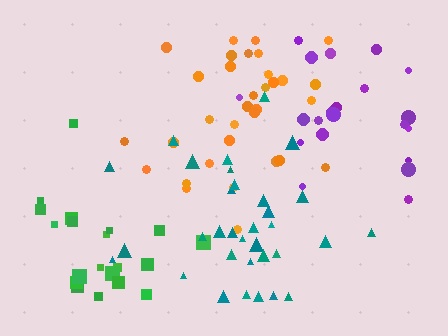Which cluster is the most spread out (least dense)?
Purple.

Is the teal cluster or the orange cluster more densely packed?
Orange.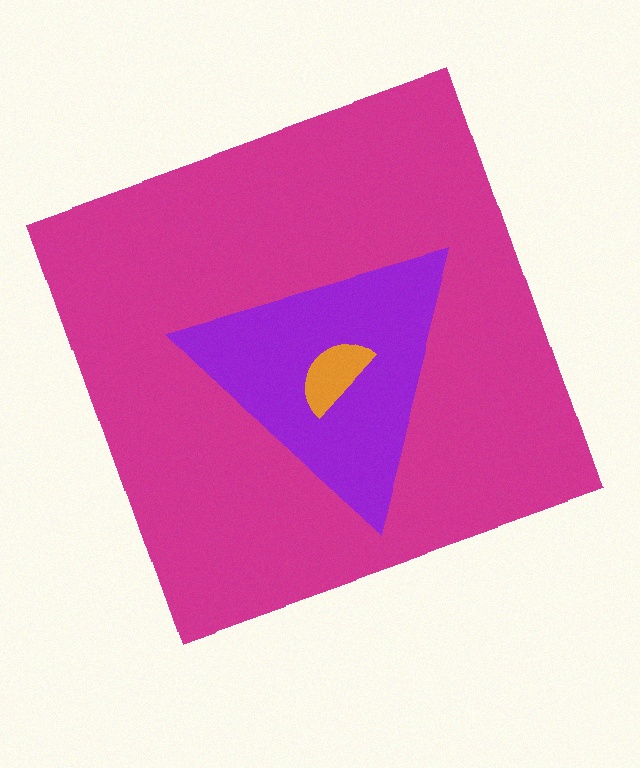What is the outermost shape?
The magenta square.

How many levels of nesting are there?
3.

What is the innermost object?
The orange semicircle.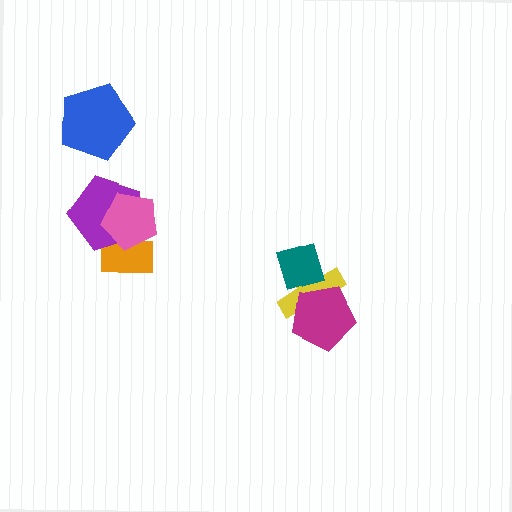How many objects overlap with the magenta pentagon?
2 objects overlap with the magenta pentagon.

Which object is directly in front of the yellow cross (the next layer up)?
The magenta pentagon is directly in front of the yellow cross.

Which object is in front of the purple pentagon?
The pink pentagon is in front of the purple pentagon.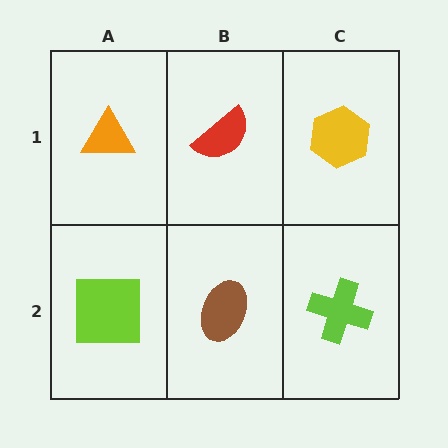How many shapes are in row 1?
3 shapes.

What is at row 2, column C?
A lime cross.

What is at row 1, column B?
A red semicircle.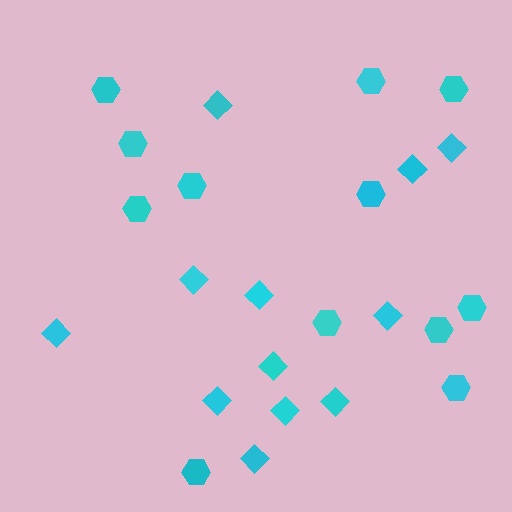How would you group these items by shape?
There are 2 groups: one group of hexagons (12) and one group of diamonds (12).